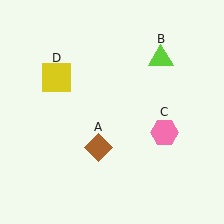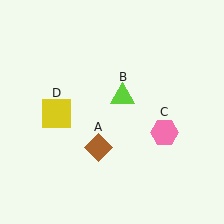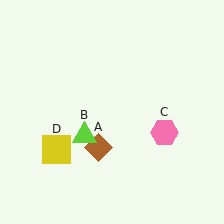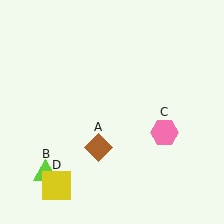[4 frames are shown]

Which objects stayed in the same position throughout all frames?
Brown diamond (object A) and pink hexagon (object C) remained stationary.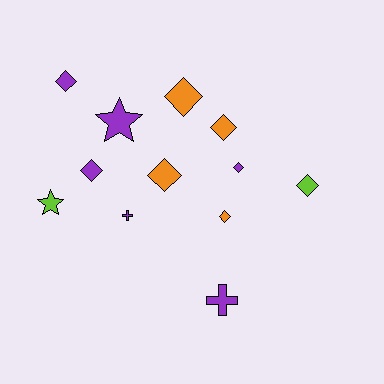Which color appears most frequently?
Purple, with 6 objects.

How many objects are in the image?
There are 12 objects.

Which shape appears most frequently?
Diamond, with 8 objects.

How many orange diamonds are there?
There are 4 orange diamonds.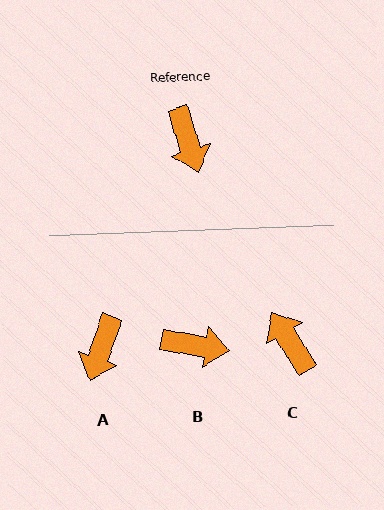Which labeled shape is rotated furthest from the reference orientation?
C, about 166 degrees away.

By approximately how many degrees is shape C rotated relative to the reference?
Approximately 166 degrees clockwise.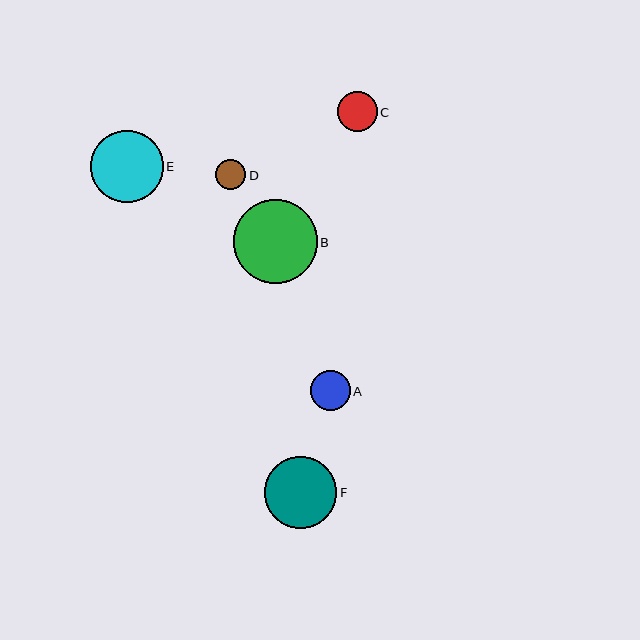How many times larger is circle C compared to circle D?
Circle C is approximately 1.3 times the size of circle D.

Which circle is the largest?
Circle B is the largest with a size of approximately 84 pixels.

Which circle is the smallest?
Circle D is the smallest with a size of approximately 30 pixels.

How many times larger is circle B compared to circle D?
Circle B is approximately 2.8 times the size of circle D.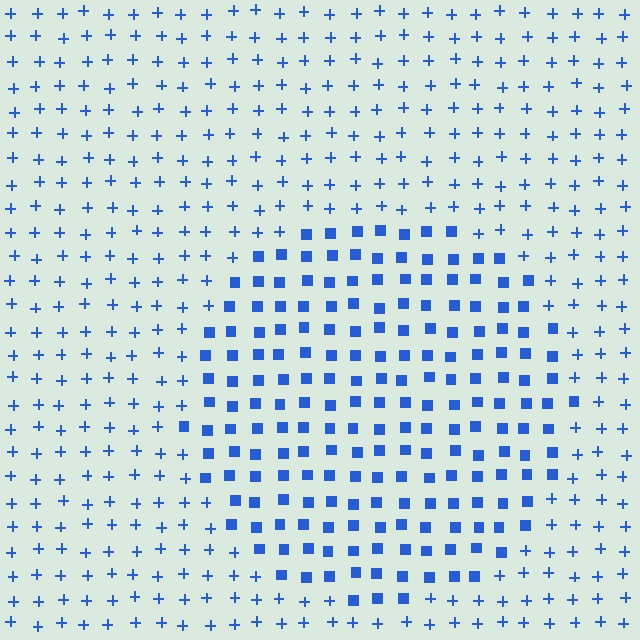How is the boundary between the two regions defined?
The boundary is defined by a change in element shape: squares inside vs. plus signs outside. All elements share the same color and spacing.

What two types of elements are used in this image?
The image uses squares inside the circle region and plus signs outside it.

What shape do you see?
I see a circle.